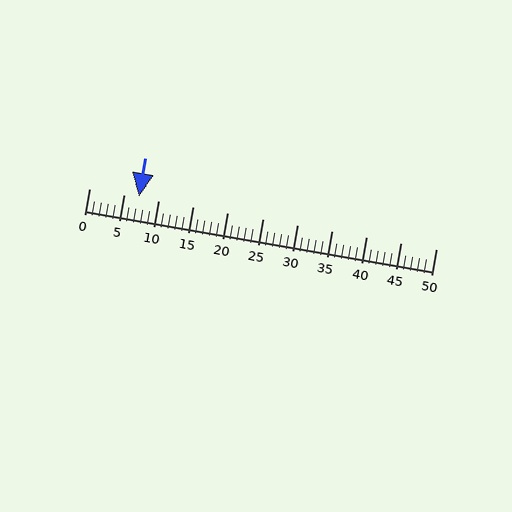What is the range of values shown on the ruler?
The ruler shows values from 0 to 50.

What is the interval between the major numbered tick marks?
The major tick marks are spaced 5 units apart.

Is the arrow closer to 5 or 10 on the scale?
The arrow is closer to 5.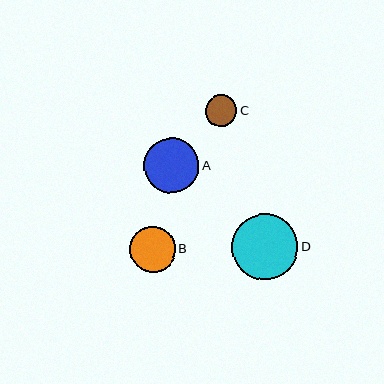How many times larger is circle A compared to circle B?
Circle A is approximately 1.2 times the size of circle B.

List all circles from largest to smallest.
From largest to smallest: D, A, B, C.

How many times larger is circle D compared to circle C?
Circle D is approximately 2.1 times the size of circle C.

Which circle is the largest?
Circle D is the largest with a size of approximately 66 pixels.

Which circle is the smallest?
Circle C is the smallest with a size of approximately 32 pixels.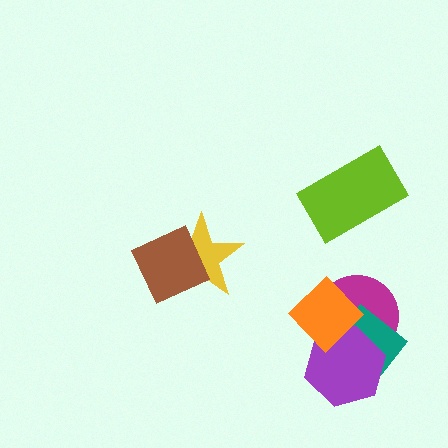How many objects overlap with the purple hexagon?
3 objects overlap with the purple hexagon.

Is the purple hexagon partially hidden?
Yes, it is partially covered by another shape.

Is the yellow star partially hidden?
Yes, it is partially covered by another shape.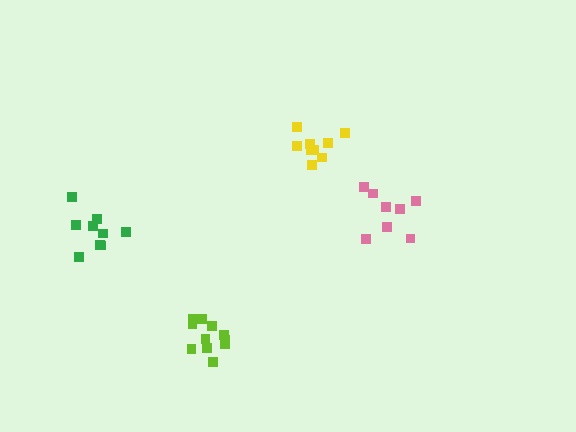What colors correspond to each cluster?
The clusters are colored: lime, green, yellow, pink.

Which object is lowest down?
The lime cluster is bottommost.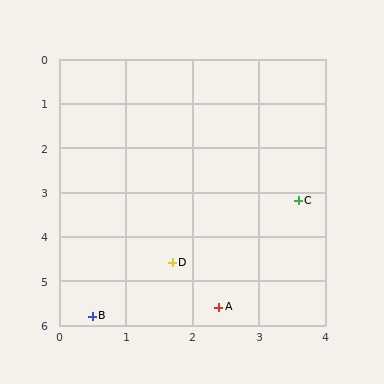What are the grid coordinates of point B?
Point B is at approximately (0.5, 5.8).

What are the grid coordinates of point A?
Point A is at approximately (2.4, 5.6).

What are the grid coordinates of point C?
Point C is at approximately (3.6, 3.2).